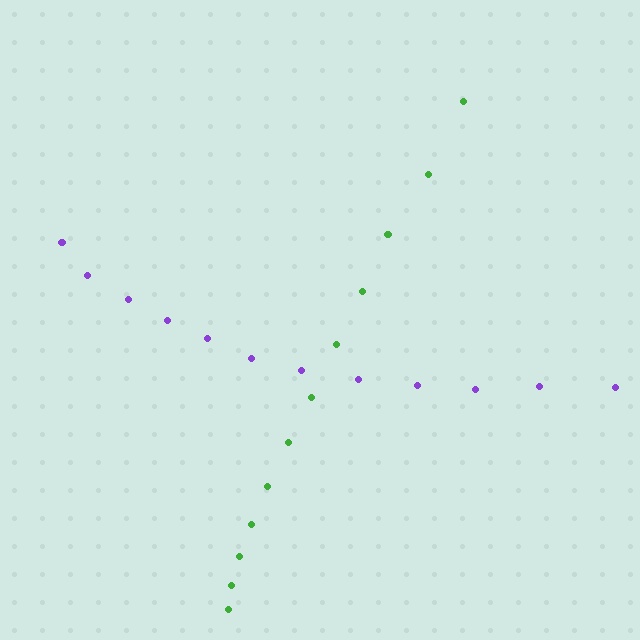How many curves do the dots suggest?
There are 2 distinct paths.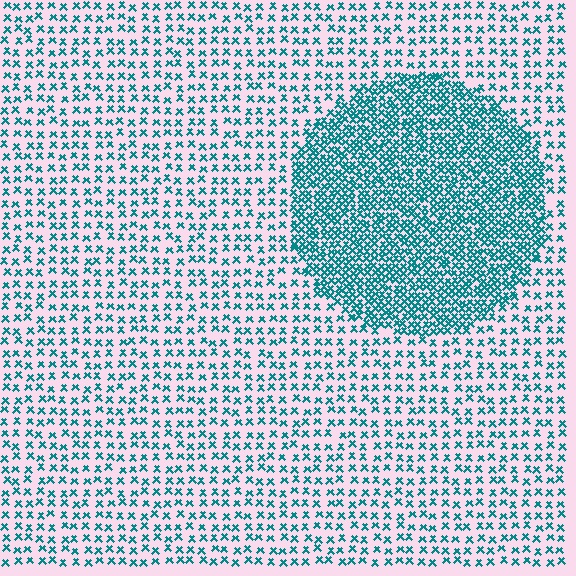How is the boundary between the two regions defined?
The boundary is defined by a change in element density (approximately 2.5x ratio). All elements are the same color, size, and shape.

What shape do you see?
I see a circle.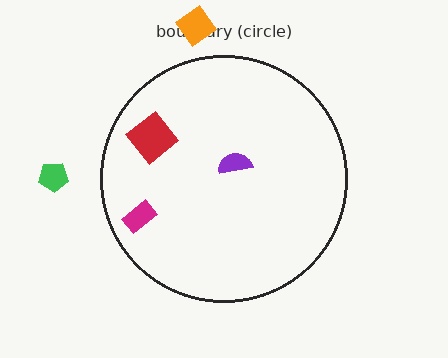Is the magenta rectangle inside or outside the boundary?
Inside.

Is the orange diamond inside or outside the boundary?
Outside.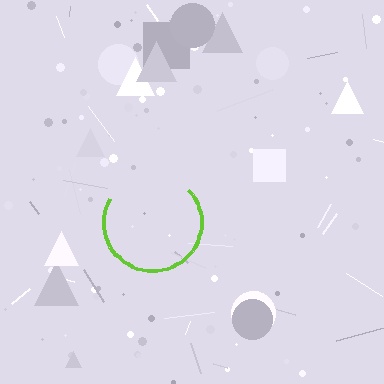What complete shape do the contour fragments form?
The contour fragments form a circle.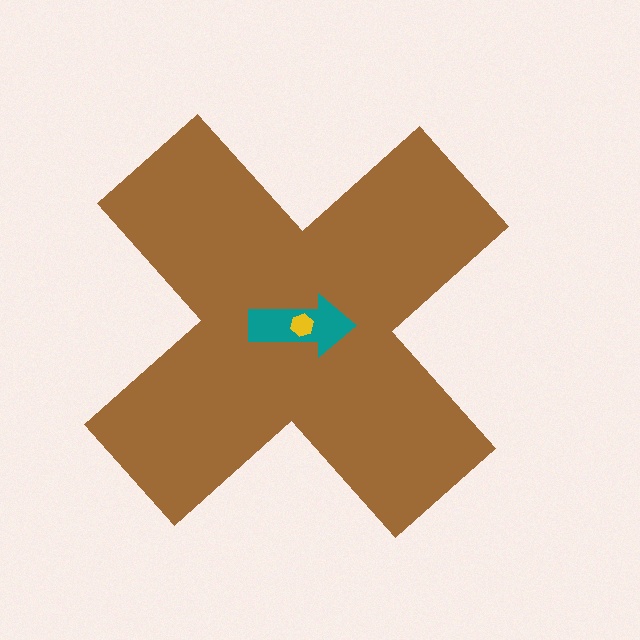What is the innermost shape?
The yellow hexagon.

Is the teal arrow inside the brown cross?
Yes.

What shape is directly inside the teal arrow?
The yellow hexagon.